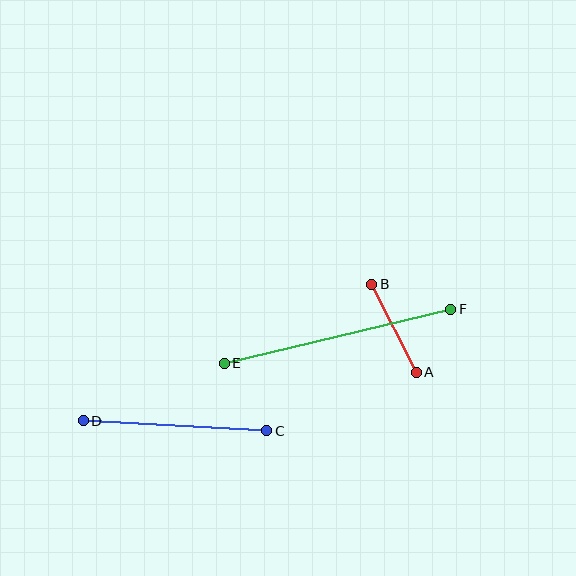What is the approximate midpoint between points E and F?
The midpoint is at approximately (337, 336) pixels.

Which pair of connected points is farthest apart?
Points E and F are farthest apart.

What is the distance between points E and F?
The distance is approximately 233 pixels.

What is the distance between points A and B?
The distance is approximately 98 pixels.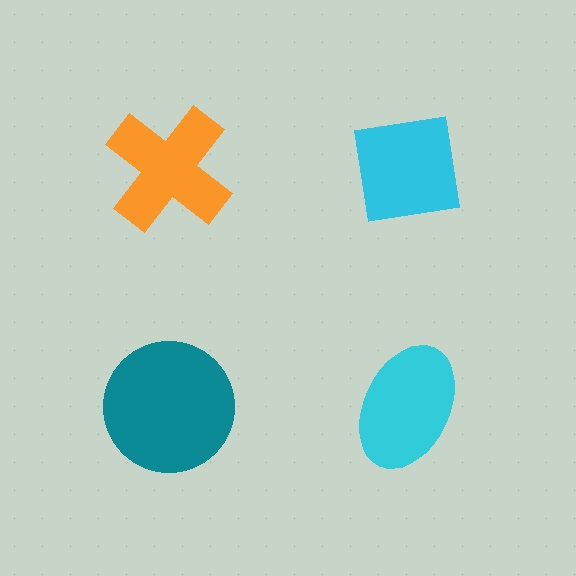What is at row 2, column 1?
A teal circle.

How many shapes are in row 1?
2 shapes.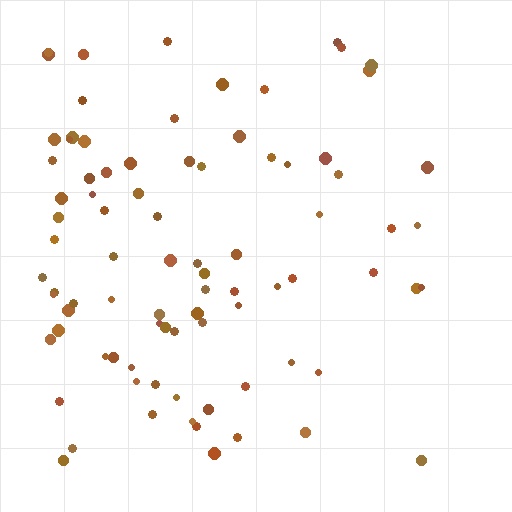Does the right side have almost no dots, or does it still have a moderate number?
Still a moderate number, just noticeably fewer than the left.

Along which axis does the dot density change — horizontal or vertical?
Horizontal.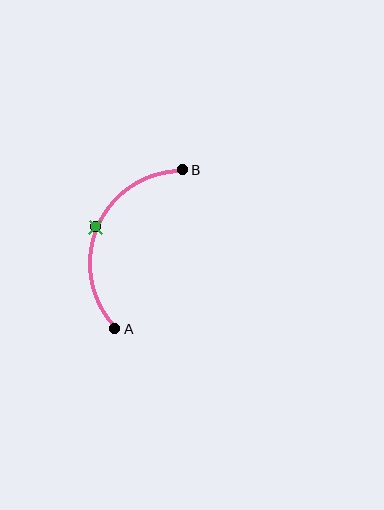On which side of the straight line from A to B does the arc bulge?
The arc bulges to the left of the straight line connecting A and B.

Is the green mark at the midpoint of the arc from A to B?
Yes. The green mark lies on the arc at equal arc-length from both A and B — it is the arc midpoint.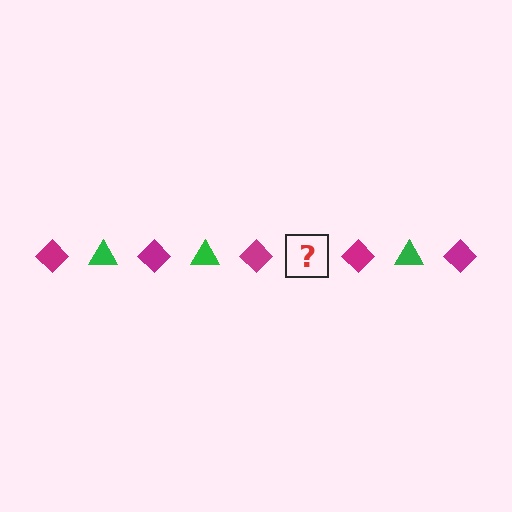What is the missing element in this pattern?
The missing element is a green triangle.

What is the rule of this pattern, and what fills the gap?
The rule is that the pattern alternates between magenta diamond and green triangle. The gap should be filled with a green triangle.